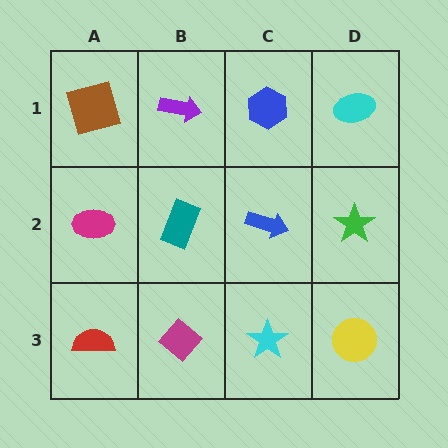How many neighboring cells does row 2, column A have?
3.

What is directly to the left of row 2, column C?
A teal rectangle.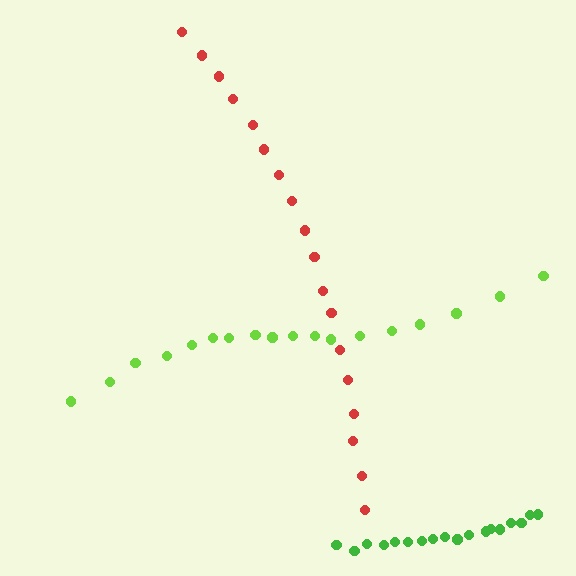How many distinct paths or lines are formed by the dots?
There are 3 distinct paths.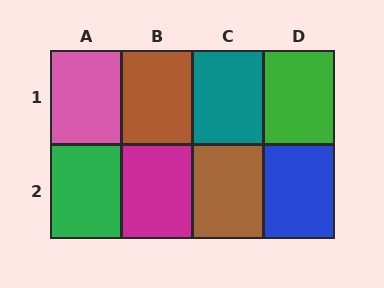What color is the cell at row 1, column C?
Teal.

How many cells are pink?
1 cell is pink.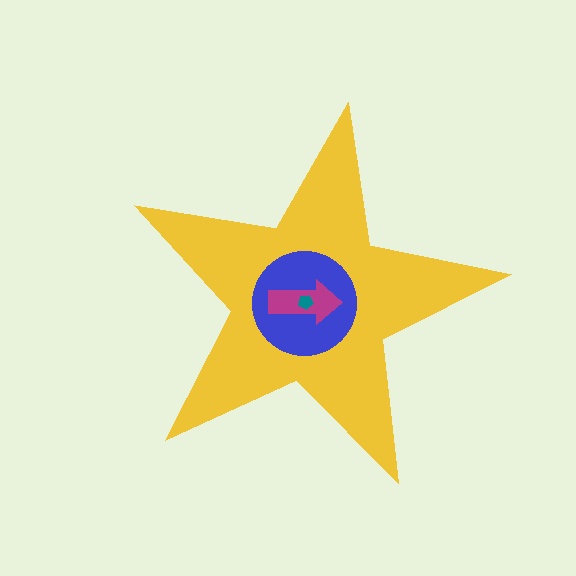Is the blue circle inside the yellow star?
Yes.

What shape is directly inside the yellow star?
The blue circle.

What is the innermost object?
The teal pentagon.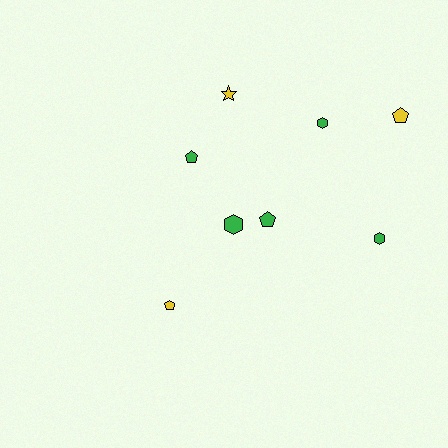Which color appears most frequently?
Green, with 5 objects.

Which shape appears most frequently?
Pentagon, with 4 objects.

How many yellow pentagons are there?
There are 2 yellow pentagons.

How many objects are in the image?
There are 8 objects.